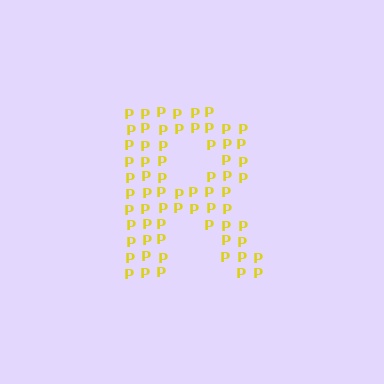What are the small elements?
The small elements are letter P's.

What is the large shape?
The large shape is the letter R.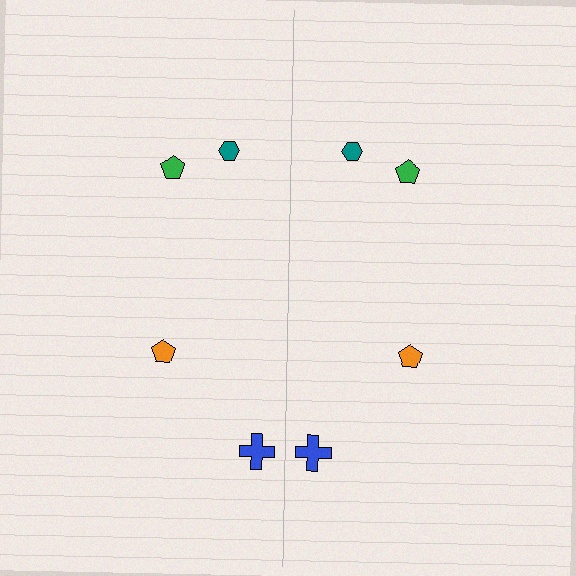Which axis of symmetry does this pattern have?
The pattern has a vertical axis of symmetry running through the center of the image.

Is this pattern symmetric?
Yes, this pattern has bilateral (reflection) symmetry.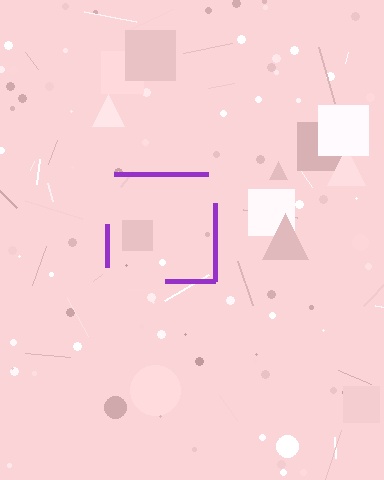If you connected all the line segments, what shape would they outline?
They would outline a square.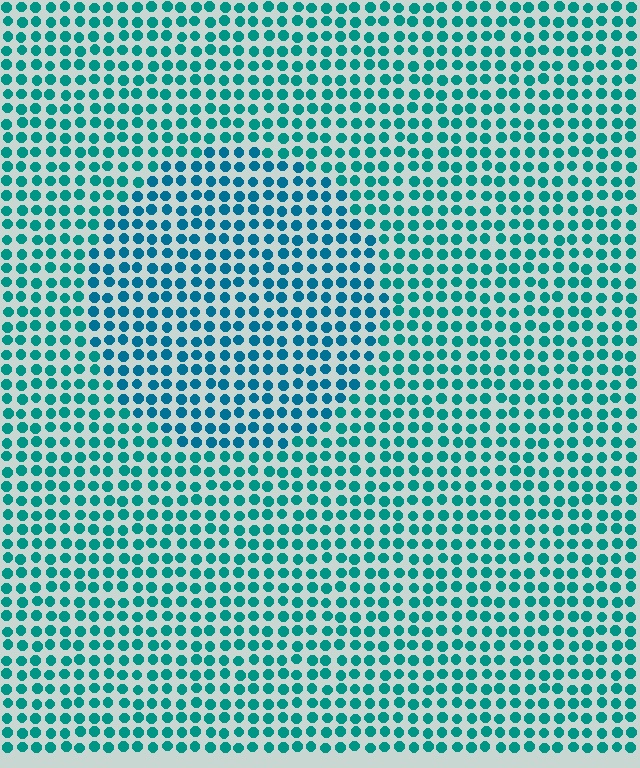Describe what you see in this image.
The image is filled with small teal elements in a uniform arrangement. A circle-shaped region is visible where the elements are tinted to a slightly different hue, forming a subtle color boundary.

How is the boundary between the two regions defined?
The boundary is defined purely by a slight shift in hue (about 21 degrees). Spacing, size, and orientation are identical on both sides.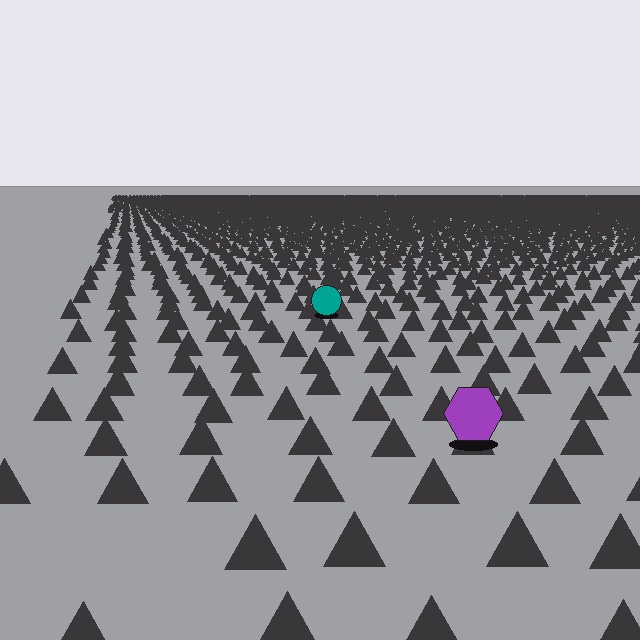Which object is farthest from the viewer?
The teal circle is farthest from the viewer. It appears smaller and the ground texture around it is denser.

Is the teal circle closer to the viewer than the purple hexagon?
No. The purple hexagon is closer — you can tell from the texture gradient: the ground texture is coarser near it.